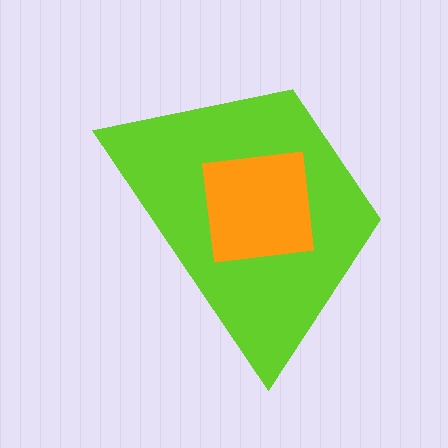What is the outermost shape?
The lime trapezoid.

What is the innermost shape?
The orange square.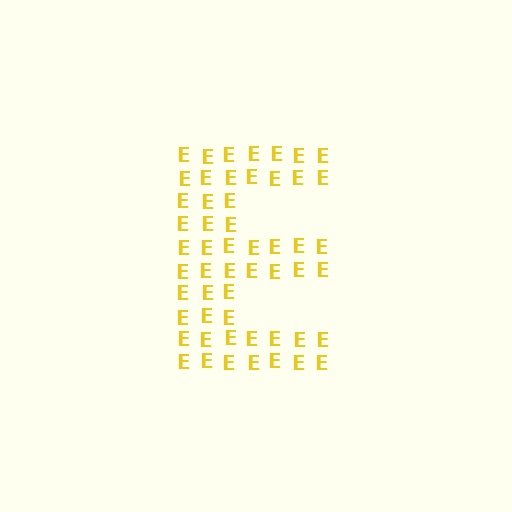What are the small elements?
The small elements are letter E's.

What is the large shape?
The large shape is the letter E.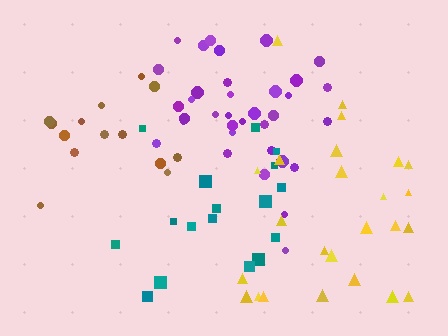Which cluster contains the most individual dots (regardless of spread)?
Purple (35).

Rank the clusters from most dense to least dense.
purple, brown, yellow, teal.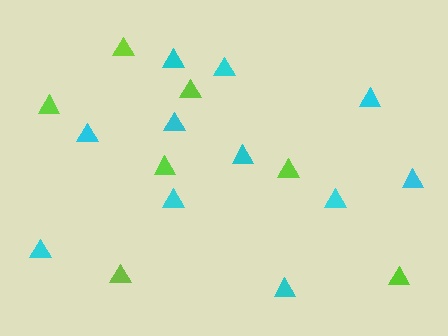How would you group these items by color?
There are 2 groups: one group of cyan triangles (11) and one group of lime triangles (7).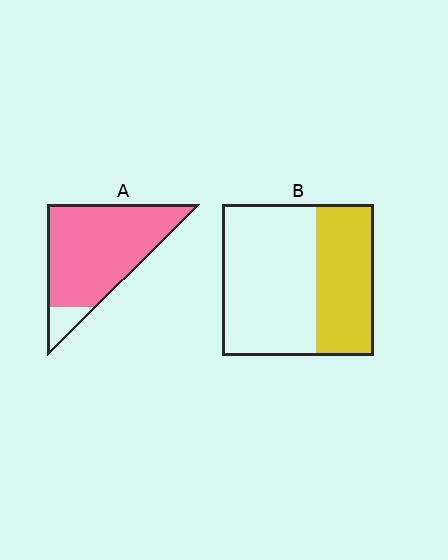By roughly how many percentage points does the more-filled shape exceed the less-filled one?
By roughly 50 percentage points (A over B).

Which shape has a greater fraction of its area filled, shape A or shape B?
Shape A.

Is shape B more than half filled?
No.